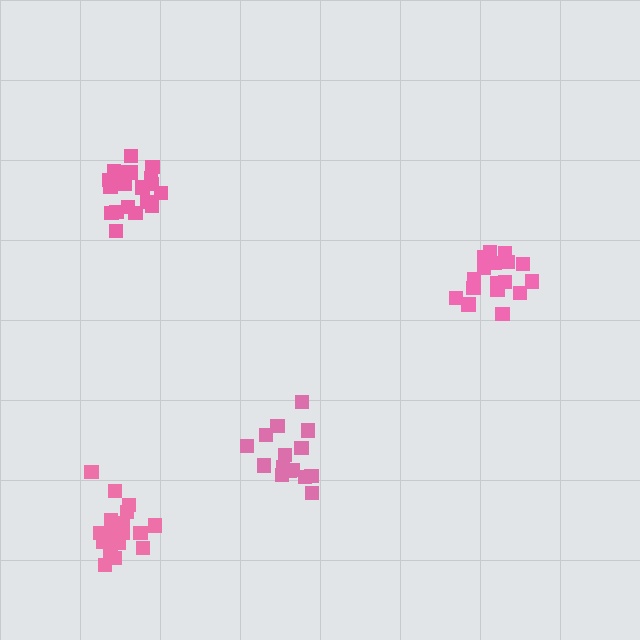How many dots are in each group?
Group 1: 15 dots, Group 2: 21 dots, Group 3: 17 dots, Group 4: 20 dots (73 total).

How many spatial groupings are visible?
There are 4 spatial groupings.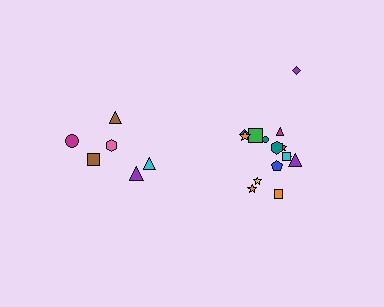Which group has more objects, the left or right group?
The right group.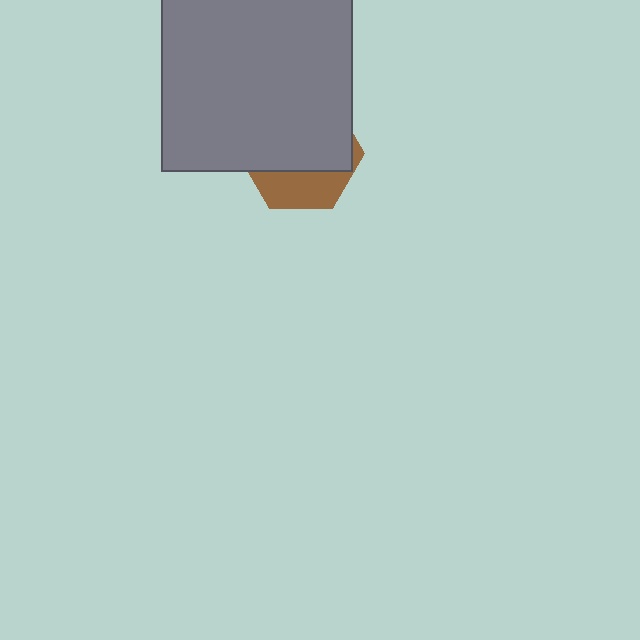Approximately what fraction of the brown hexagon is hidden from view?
Roughly 68% of the brown hexagon is hidden behind the gray rectangle.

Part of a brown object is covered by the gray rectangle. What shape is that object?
It is a hexagon.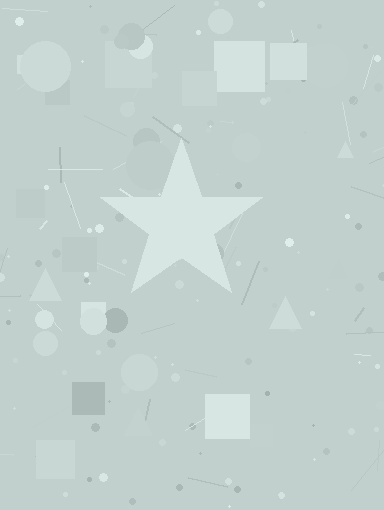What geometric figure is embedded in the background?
A star is embedded in the background.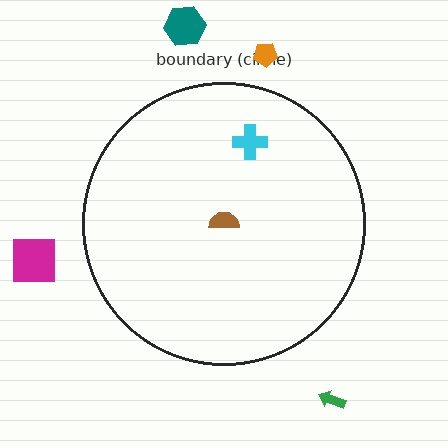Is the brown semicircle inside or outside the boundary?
Inside.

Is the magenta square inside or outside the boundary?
Outside.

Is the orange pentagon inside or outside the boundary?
Outside.